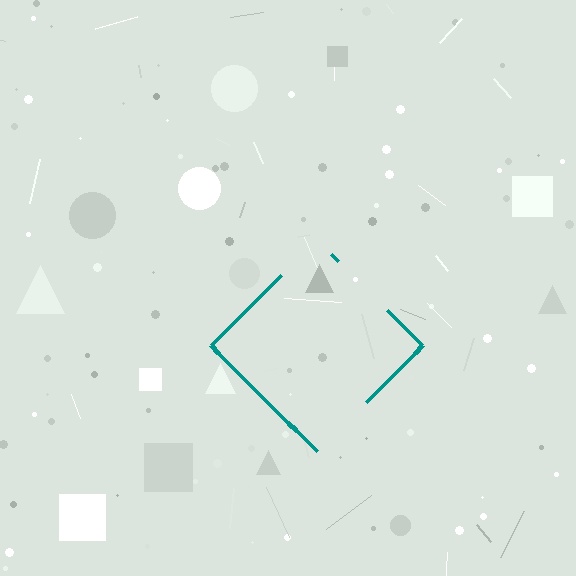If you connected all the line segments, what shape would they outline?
They would outline a diamond.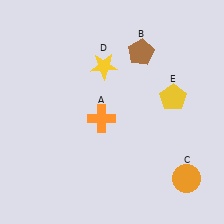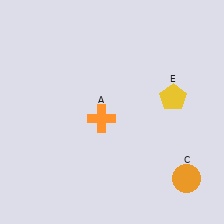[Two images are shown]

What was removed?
The yellow star (D), the brown pentagon (B) were removed in Image 2.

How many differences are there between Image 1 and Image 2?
There are 2 differences between the two images.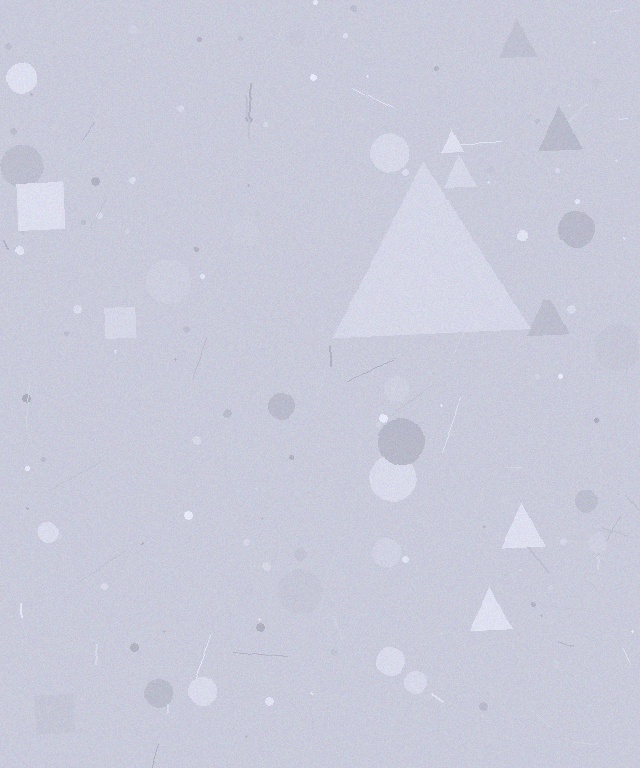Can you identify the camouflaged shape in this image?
The camouflaged shape is a triangle.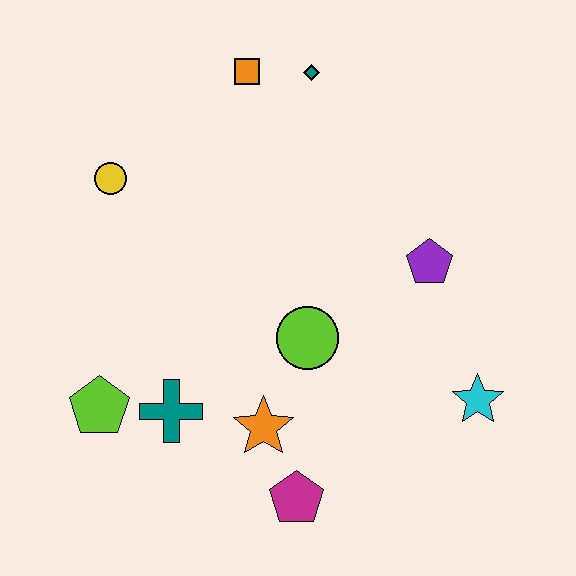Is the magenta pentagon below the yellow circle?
Yes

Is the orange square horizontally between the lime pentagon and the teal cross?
No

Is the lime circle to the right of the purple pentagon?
No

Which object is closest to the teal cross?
The lime pentagon is closest to the teal cross.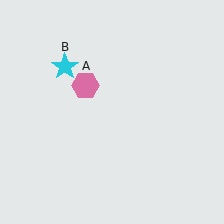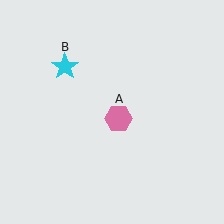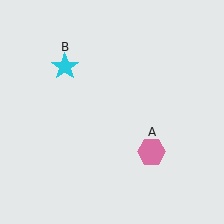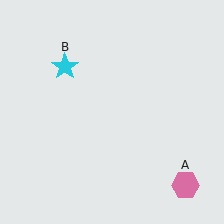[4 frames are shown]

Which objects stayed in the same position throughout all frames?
Cyan star (object B) remained stationary.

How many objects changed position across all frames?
1 object changed position: pink hexagon (object A).